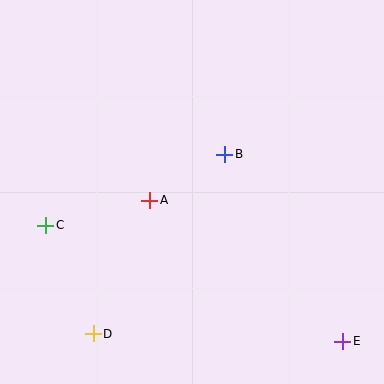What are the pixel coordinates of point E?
Point E is at (343, 341).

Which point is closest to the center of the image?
Point A at (150, 200) is closest to the center.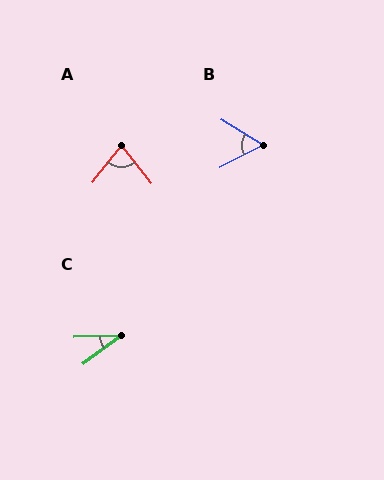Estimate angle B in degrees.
Approximately 58 degrees.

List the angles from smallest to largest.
C (34°), B (58°), A (77°).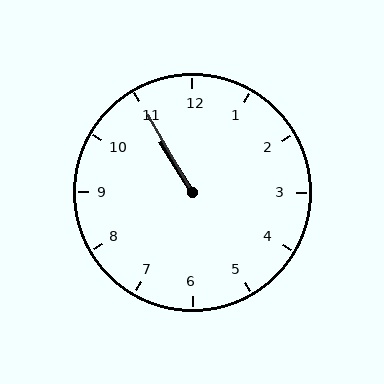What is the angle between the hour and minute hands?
Approximately 2 degrees.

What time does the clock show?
10:55.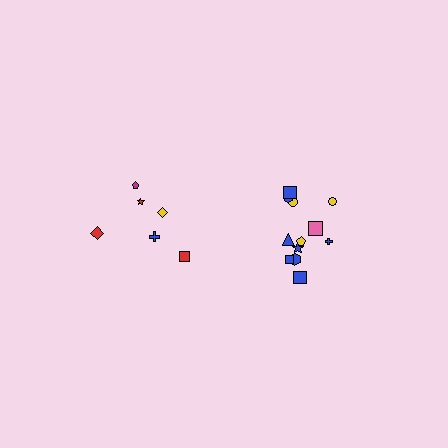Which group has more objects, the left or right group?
The right group.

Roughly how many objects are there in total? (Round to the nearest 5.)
Roughly 20 objects in total.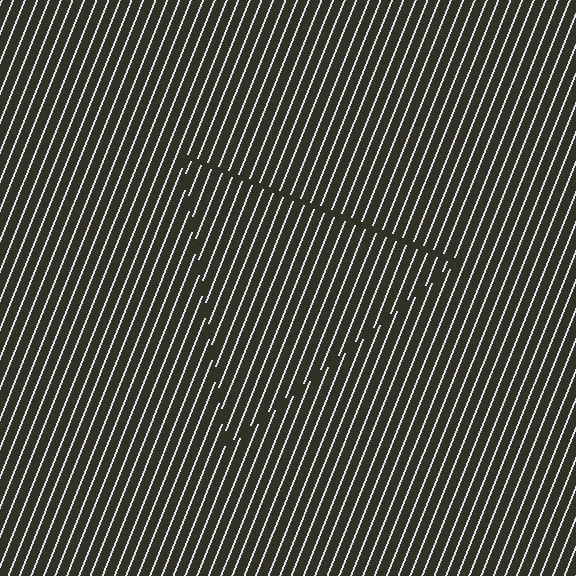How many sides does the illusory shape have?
3 sides — the line-ends trace a triangle.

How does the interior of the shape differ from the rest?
The interior of the shape contains the same grating, shifted by half a period — the contour is defined by the phase discontinuity where line-ends from the inner and outer gratings abut.